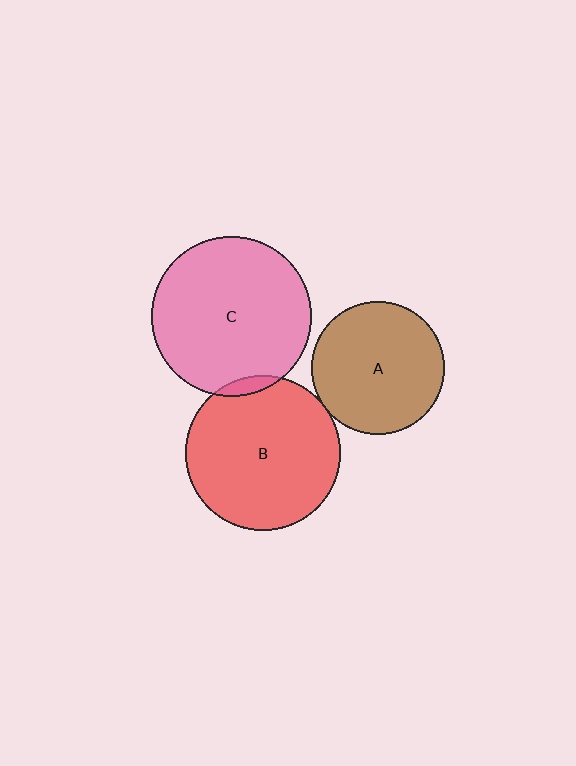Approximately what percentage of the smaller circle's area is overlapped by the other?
Approximately 5%.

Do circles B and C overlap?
Yes.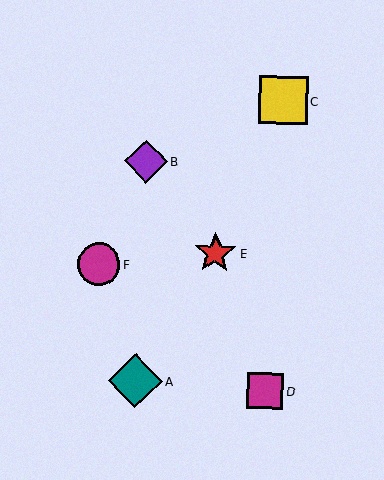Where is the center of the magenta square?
The center of the magenta square is at (265, 391).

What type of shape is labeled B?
Shape B is a purple diamond.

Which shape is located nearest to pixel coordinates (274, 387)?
The magenta square (labeled D) at (265, 391) is nearest to that location.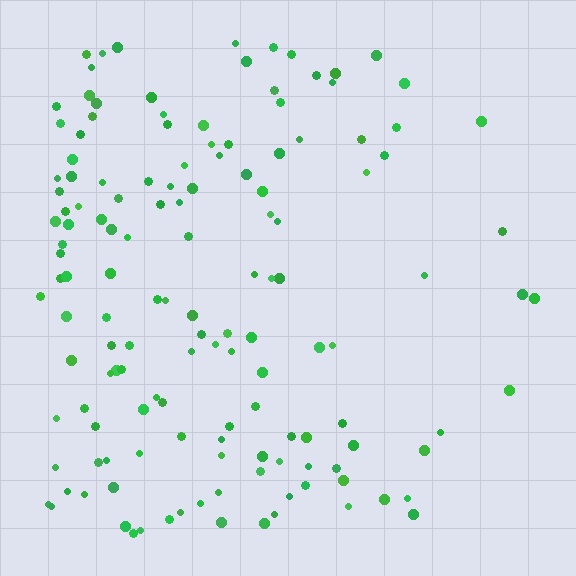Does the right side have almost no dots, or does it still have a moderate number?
Still a moderate number, just noticeably fewer than the left.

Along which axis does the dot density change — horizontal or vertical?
Horizontal.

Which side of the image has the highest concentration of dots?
The left.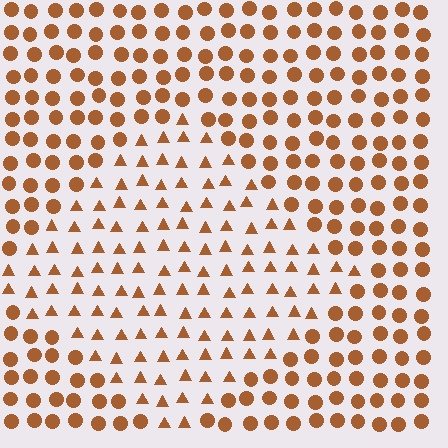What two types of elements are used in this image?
The image uses triangles inside the diamond region and circles outside it.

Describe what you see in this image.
The image is filled with small brown elements arranged in a uniform grid. A diamond-shaped region contains triangles, while the surrounding area contains circles. The boundary is defined purely by the change in element shape.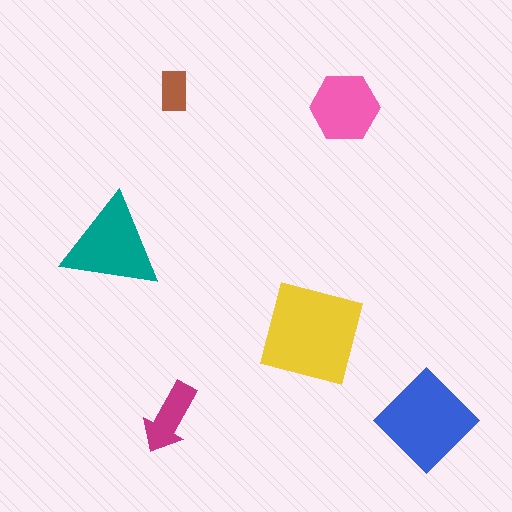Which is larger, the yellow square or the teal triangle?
The yellow square.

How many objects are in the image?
There are 6 objects in the image.